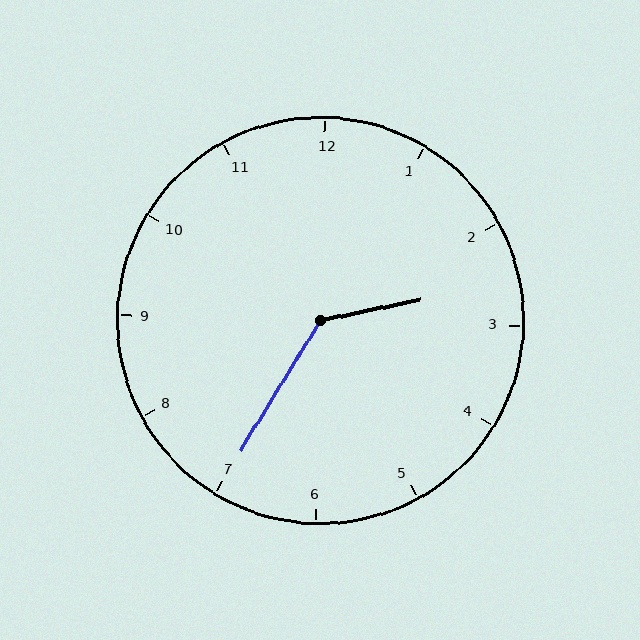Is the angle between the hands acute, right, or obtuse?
It is obtuse.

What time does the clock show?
2:35.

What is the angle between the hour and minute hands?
Approximately 132 degrees.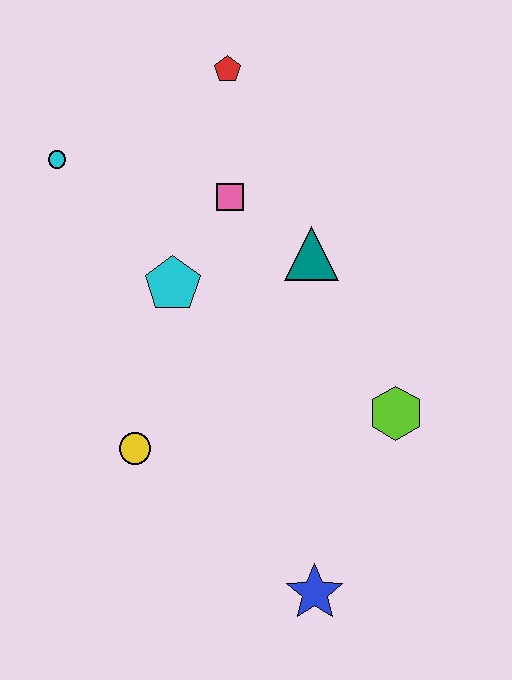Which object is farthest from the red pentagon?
The blue star is farthest from the red pentagon.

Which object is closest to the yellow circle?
The cyan pentagon is closest to the yellow circle.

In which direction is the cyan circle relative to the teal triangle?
The cyan circle is to the left of the teal triangle.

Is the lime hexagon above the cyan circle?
No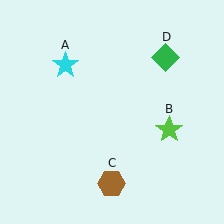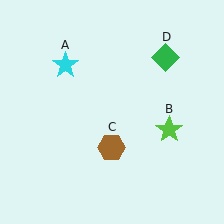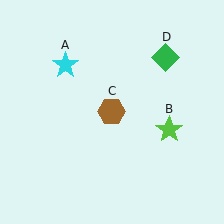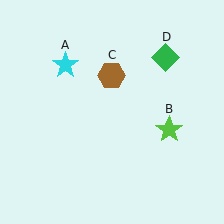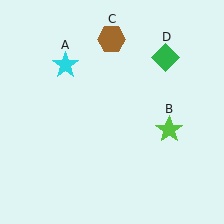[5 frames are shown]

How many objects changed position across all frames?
1 object changed position: brown hexagon (object C).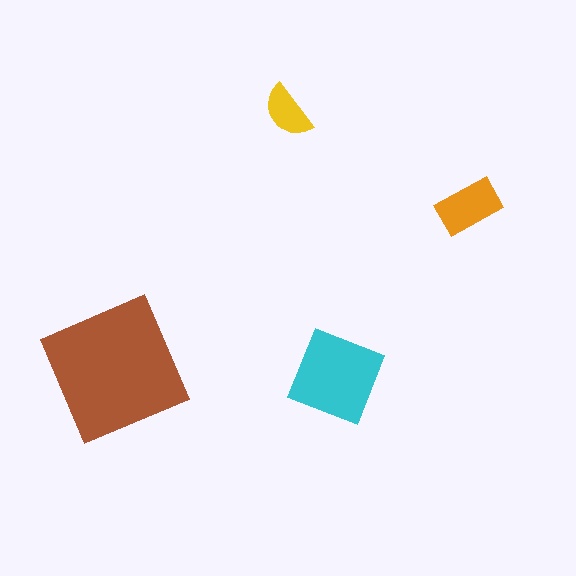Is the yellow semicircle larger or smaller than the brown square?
Smaller.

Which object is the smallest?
The yellow semicircle.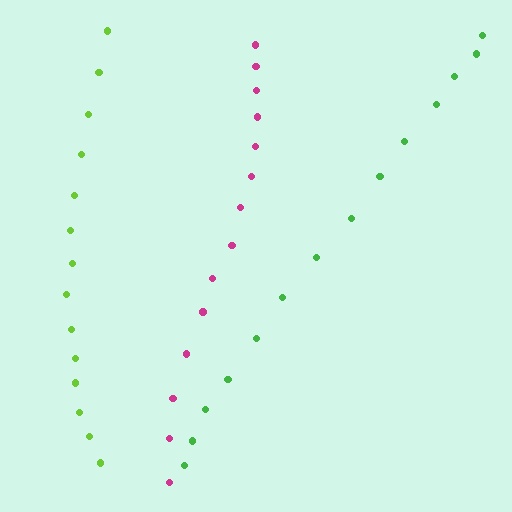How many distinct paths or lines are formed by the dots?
There are 3 distinct paths.